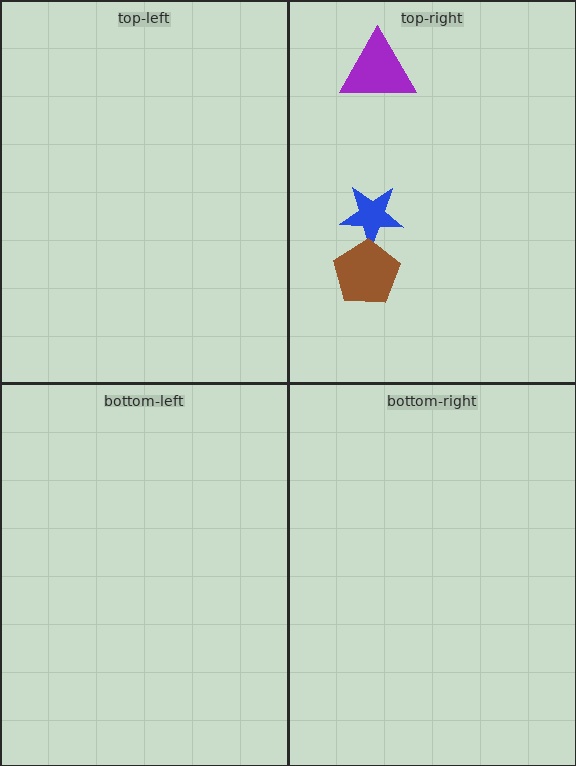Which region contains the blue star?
The top-right region.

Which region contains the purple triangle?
The top-right region.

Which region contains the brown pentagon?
The top-right region.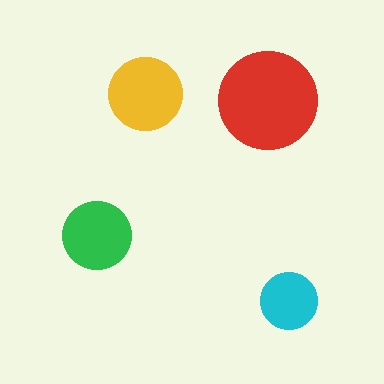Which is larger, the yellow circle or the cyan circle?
The yellow one.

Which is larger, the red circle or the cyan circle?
The red one.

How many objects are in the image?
There are 4 objects in the image.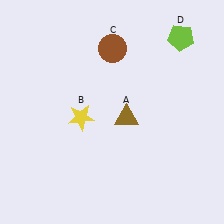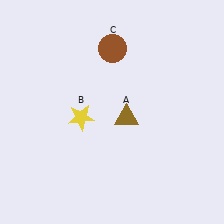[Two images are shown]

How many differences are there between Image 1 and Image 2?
There is 1 difference between the two images.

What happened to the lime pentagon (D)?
The lime pentagon (D) was removed in Image 2. It was in the top-right area of Image 1.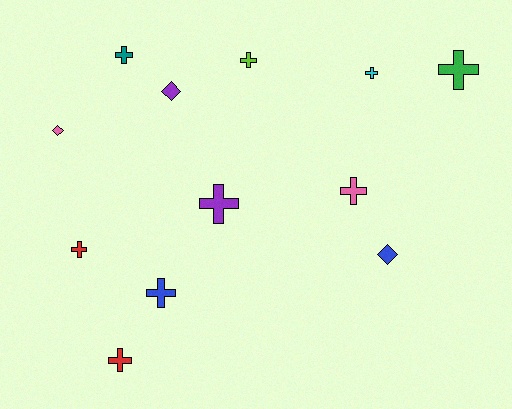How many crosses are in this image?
There are 9 crosses.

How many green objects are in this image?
There is 1 green object.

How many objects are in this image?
There are 12 objects.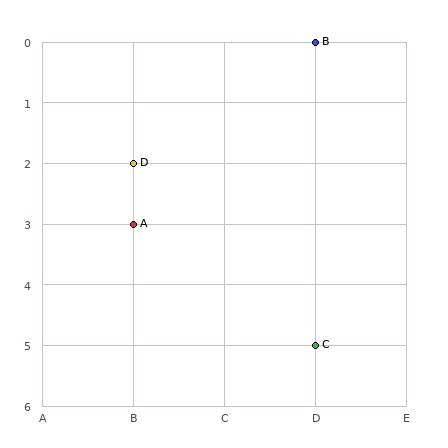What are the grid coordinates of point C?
Point C is at grid coordinates (D, 5).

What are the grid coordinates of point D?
Point D is at grid coordinates (B, 2).